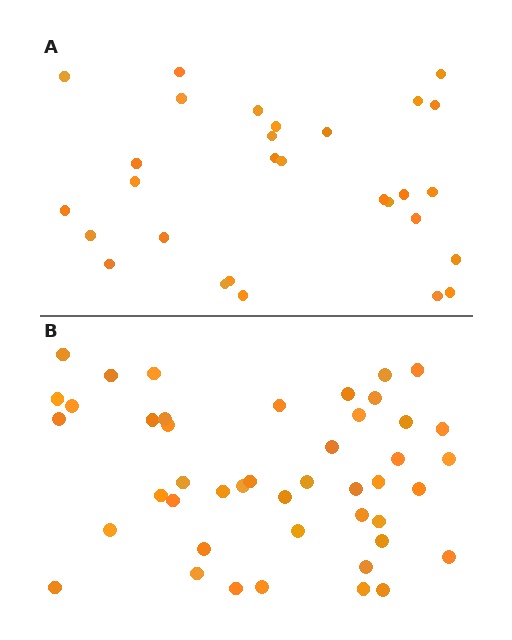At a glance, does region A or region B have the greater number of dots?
Region B (the bottom region) has more dots.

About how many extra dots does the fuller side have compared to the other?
Region B has approximately 15 more dots than region A.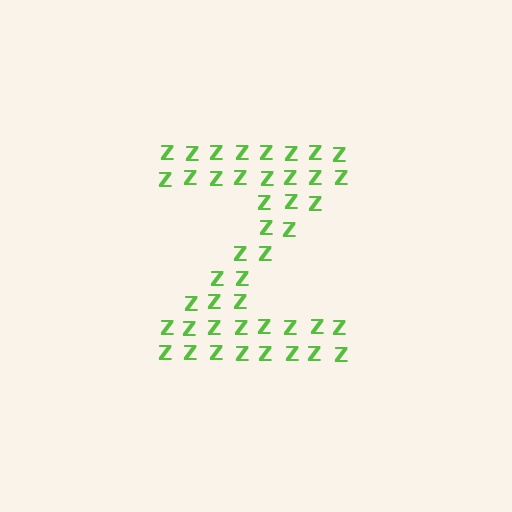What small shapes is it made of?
It is made of small letter Z's.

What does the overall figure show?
The overall figure shows the letter Z.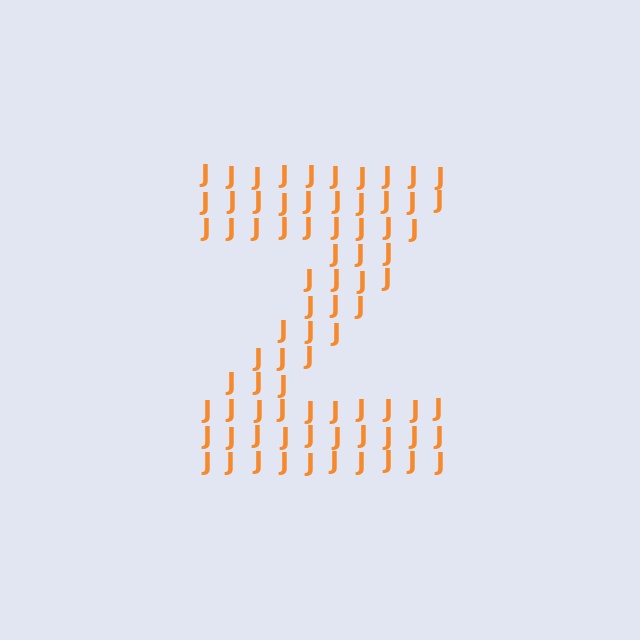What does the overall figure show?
The overall figure shows the letter Z.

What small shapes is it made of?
It is made of small letter J's.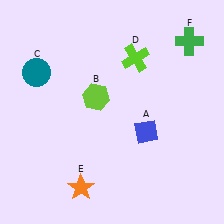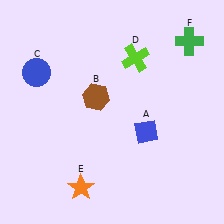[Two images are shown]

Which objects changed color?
B changed from lime to brown. C changed from teal to blue.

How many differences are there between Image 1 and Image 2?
There are 2 differences between the two images.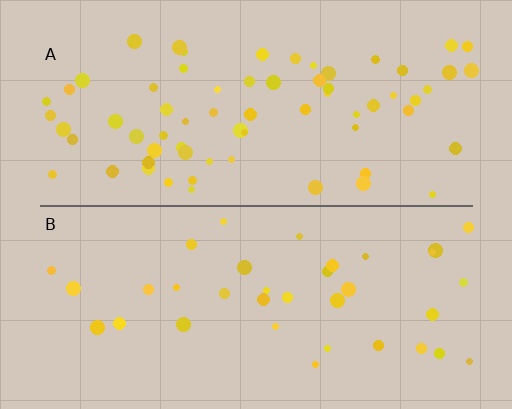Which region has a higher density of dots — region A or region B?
A (the top).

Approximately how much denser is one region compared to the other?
Approximately 1.9× — region A over region B.